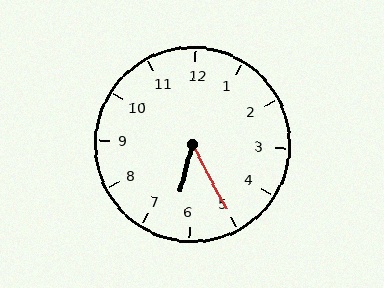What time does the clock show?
6:25.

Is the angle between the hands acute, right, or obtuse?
It is acute.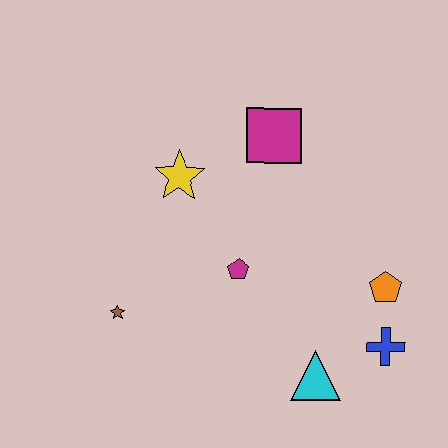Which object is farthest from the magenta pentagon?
The blue cross is farthest from the magenta pentagon.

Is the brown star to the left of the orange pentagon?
Yes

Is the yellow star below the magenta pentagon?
No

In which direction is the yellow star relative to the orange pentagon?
The yellow star is to the left of the orange pentagon.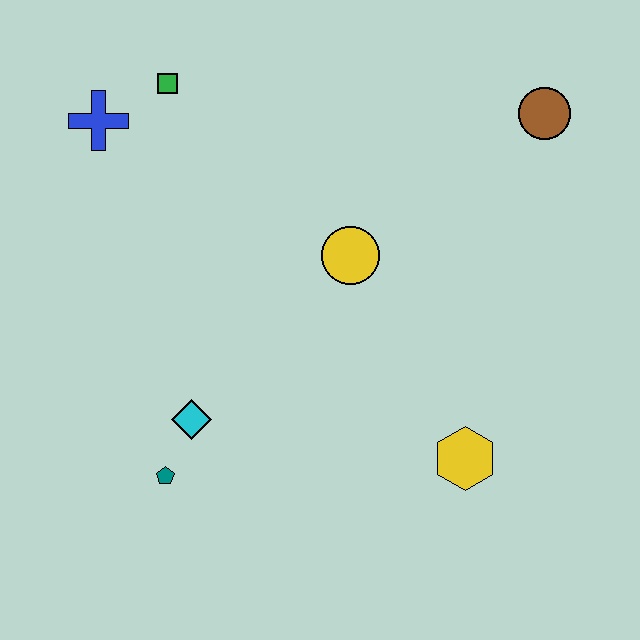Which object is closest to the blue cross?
The green square is closest to the blue cross.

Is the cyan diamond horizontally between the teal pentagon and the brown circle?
Yes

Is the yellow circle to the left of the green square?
No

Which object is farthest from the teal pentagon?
The brown circle is farthest from the teal pentagon.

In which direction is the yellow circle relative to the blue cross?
The yellow circle is to the right of the blue cross.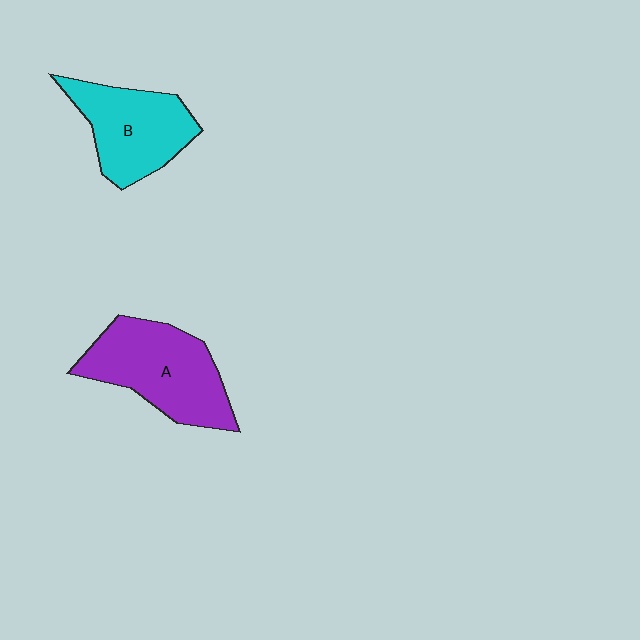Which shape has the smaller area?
Shape B (cyan).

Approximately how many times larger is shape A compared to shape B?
Approximately 1.2 times.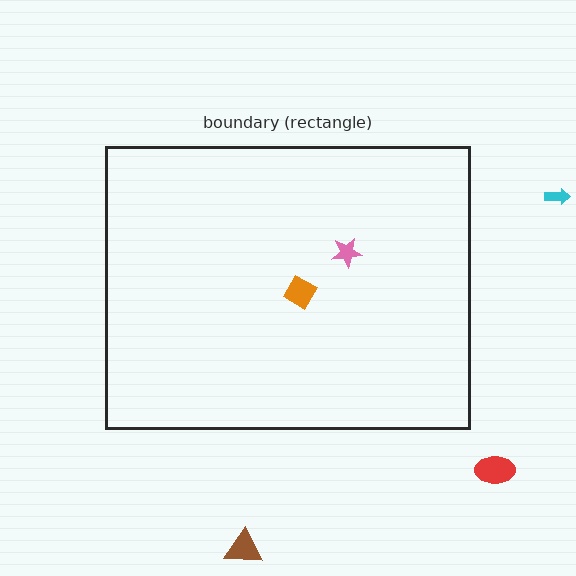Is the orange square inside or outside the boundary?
Inside.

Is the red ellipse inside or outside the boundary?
Outside.